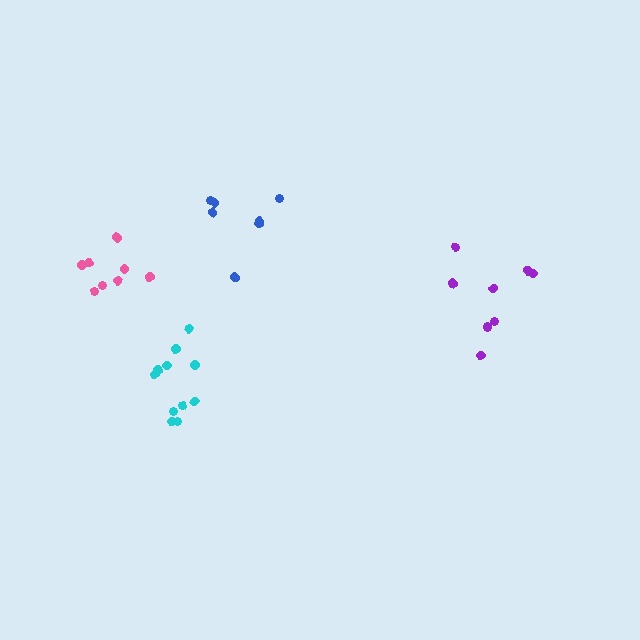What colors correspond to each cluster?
The clusters are colored: pink, blue, purple, cyan.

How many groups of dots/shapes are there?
There are 4 groups.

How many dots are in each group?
Group 1: 8 dots, Group 2: 7 dots, Group 3: 9 dots, Group 4: 11 dots (35 total).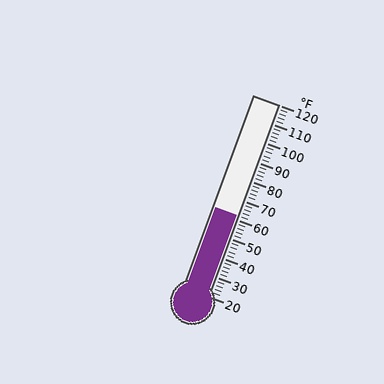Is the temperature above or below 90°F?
The temperature is below 90°F.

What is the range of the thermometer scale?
The thermometer scale ranges from 20°F to 120°F.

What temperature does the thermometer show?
The thermometer shows approximately 62°F.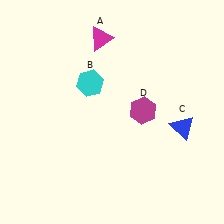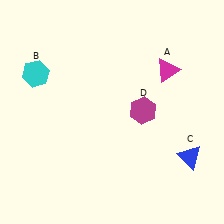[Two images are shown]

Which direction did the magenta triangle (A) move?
The magenta triangle (A) moved right.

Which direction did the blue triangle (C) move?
The blue triangle (C) moved down.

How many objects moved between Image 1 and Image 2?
3 objects moved between the two images.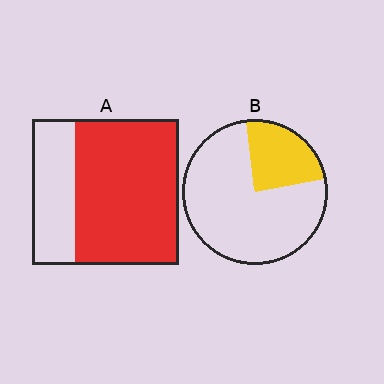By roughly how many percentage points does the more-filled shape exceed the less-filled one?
By roughly 45 percentage points (A over B).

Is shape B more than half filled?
No.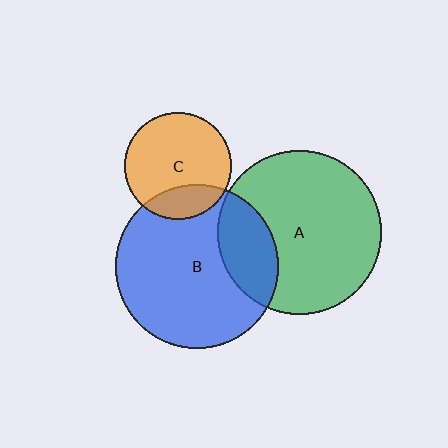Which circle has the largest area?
Circle A (green).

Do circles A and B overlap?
Yes.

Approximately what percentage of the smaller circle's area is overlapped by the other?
Approximately 25%.